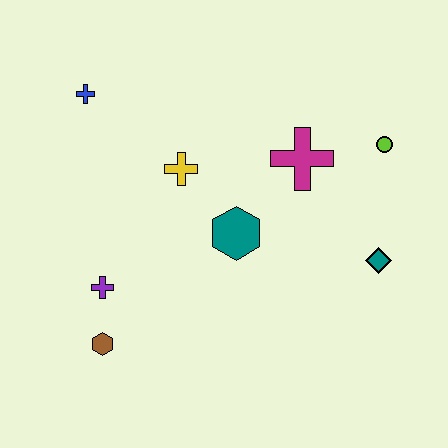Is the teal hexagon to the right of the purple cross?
Yes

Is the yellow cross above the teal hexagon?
Yes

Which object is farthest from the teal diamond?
The blue cross is farthest from the teal diamond.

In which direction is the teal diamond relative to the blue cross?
The teal diamond is to the right of the blue cross.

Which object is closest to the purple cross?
The brown hexagon is closest to the purple cross.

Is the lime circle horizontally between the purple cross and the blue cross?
No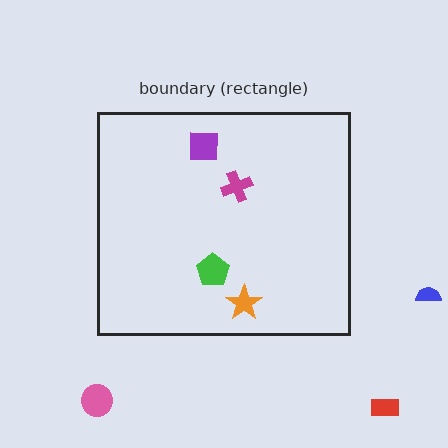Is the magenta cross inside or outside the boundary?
Inside.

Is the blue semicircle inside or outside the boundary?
Outside.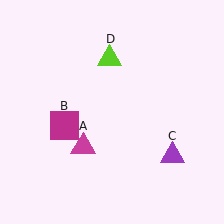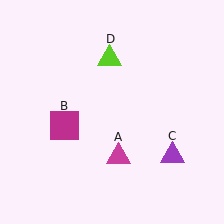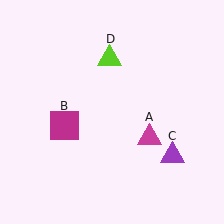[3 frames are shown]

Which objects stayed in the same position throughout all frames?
Magenta square (object B) and purple triangle (object C) and lime triangle (object D) remained stationary.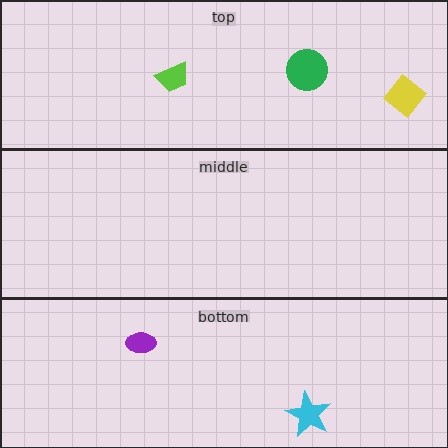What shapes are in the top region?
The yellow diamond, the lime trapezoid, the green circle.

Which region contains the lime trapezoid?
The top region.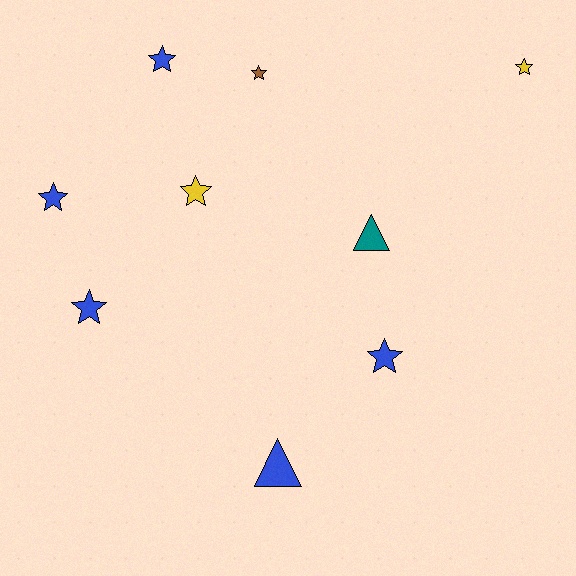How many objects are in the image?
There are 9 objects.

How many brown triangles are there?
There are no brown triangles.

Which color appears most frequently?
Blue, with 5 objects.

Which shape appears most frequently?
Star, with 7 objects.